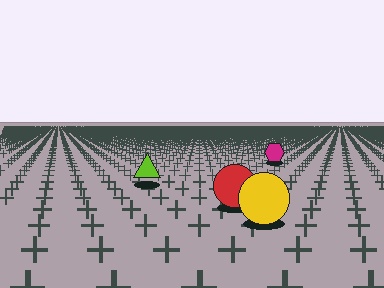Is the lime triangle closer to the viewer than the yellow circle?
No. The yellow circle is closer — you can tell from the texture gradient: the ground texture is coarser near it.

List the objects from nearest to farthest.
From nearest to farthest: the yellow circle, the red circle, the lime triangle, the magenta hexagon.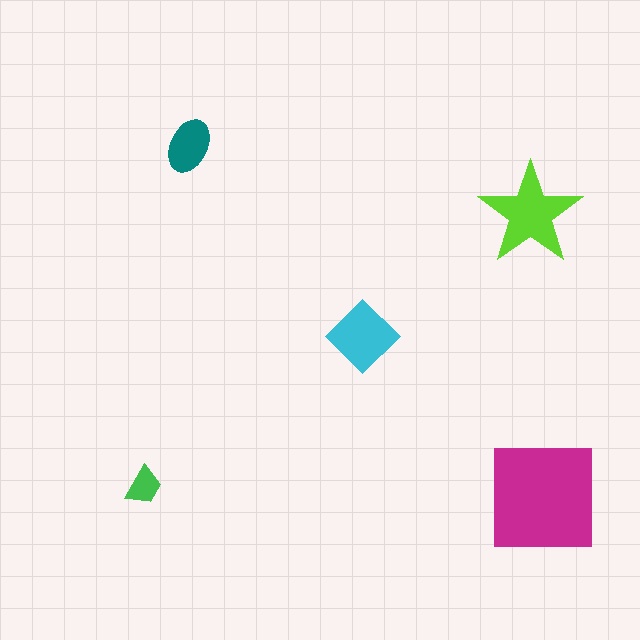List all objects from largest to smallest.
The magenta square, the lime star, the cyan diamond, the teal ellipse, the green trapezoid.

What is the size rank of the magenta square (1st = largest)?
1st.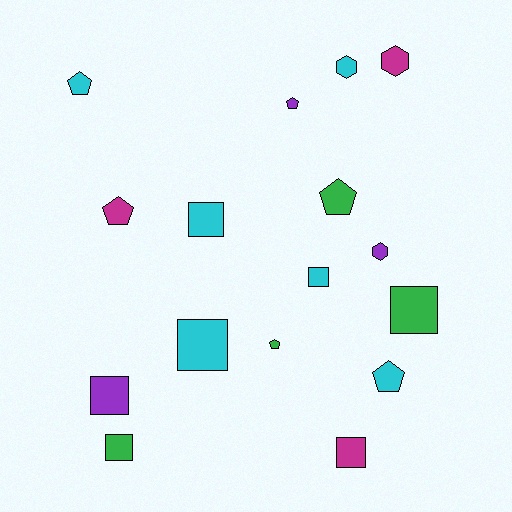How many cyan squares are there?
There are 3 cyan squares.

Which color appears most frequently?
Cyan, with 6 objects.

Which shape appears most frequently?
Square, with 7 objects.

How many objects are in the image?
There are 16 objects.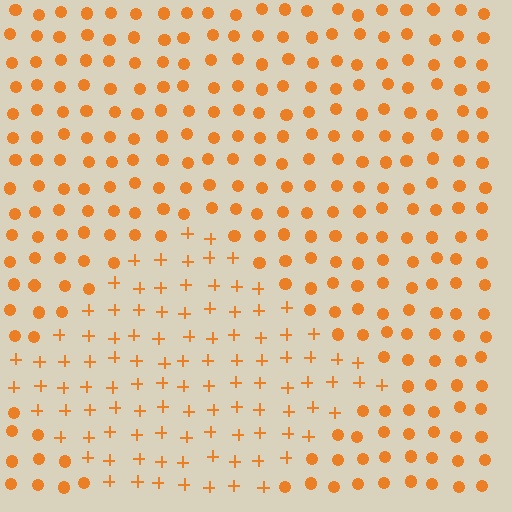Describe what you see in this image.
The image is filled with small orange elements arranged in a uniform grid. A diamond-shaped region contains plus signs, while the surrounding area contains circles. The boundary is defined purely by the change in element shape.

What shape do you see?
I see a diamond.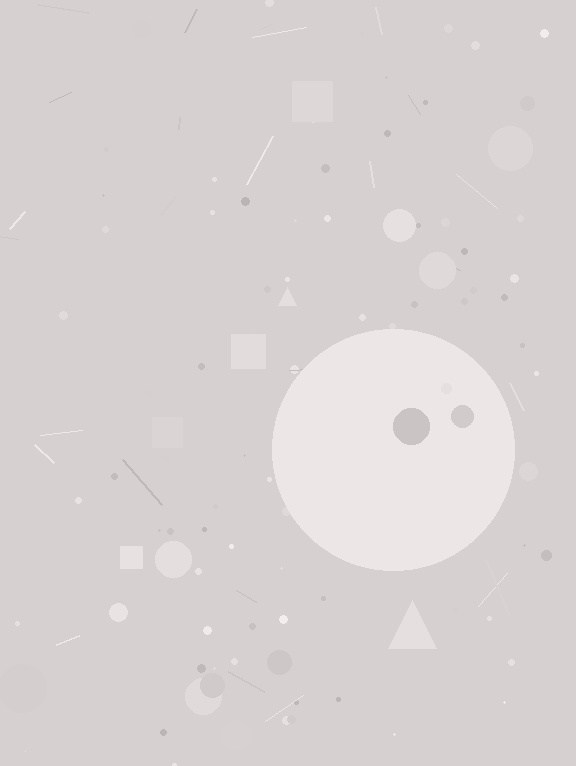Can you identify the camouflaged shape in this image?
The camouflaged shape is a circle.